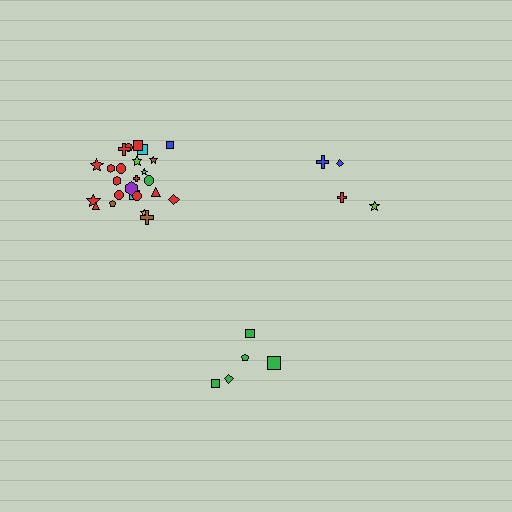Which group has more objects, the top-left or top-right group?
The top-left group.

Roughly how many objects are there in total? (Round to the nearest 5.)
Roughly 35 objects in total.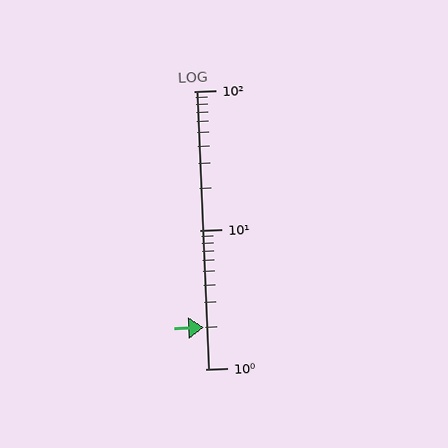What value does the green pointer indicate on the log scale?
The pointer indicates approximately 2.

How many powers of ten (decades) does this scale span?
The scale spans 2 decades, from 1 to 100.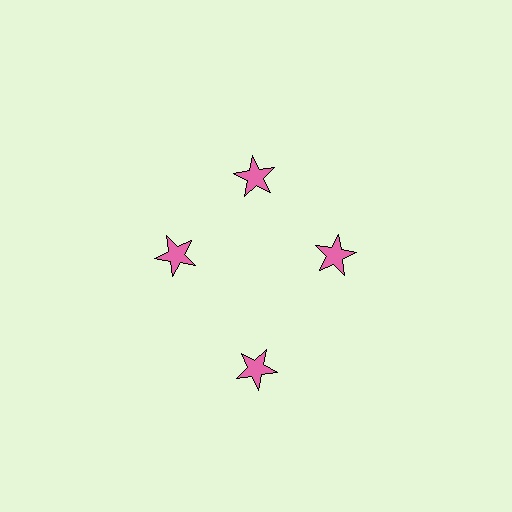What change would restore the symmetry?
The symmetry would be restored by moving it inward, back onto the ring so that all 4 stars sit at equal angles and equal distance from the center.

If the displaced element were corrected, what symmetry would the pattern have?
It would have 4-fold rotational symmetry — the pattern would map onto itself every 90 degrees.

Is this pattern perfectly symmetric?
No. The 4 pink stars are arranged in a ring, but one element near the 6 o'clock position is pushed outward from the center, breaking the 4-fold rotational symmetry.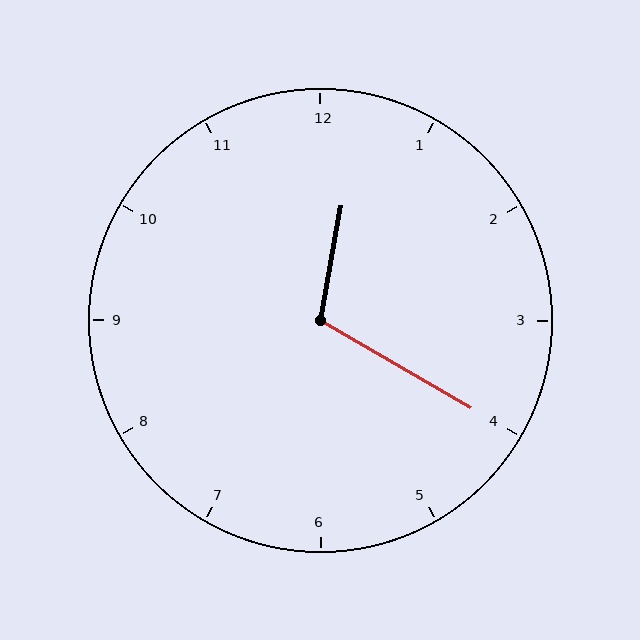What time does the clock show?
12:20.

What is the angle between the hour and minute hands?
Approximately 110 degrees.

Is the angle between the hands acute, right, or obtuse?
It is obtuse.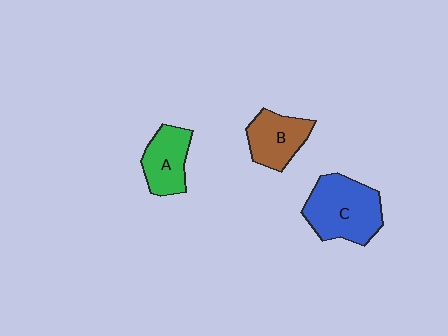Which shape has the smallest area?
Shape A (green).